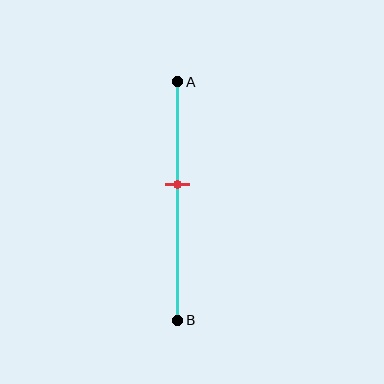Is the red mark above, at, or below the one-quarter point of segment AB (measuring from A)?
The red mark is below the one-quarter point of segment AB.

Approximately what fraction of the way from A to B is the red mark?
The red mark is approximately 45% of the way from A to B.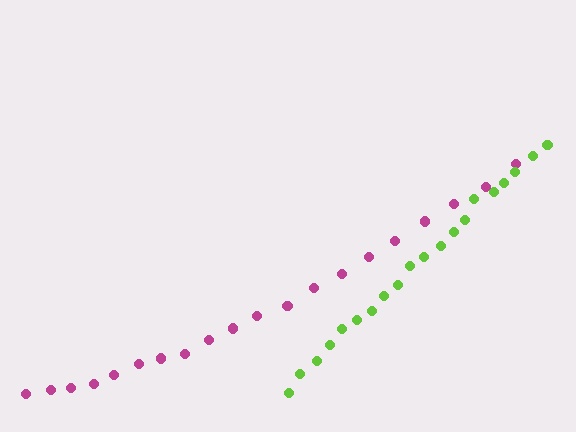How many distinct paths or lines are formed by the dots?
There are 2 distinct paths.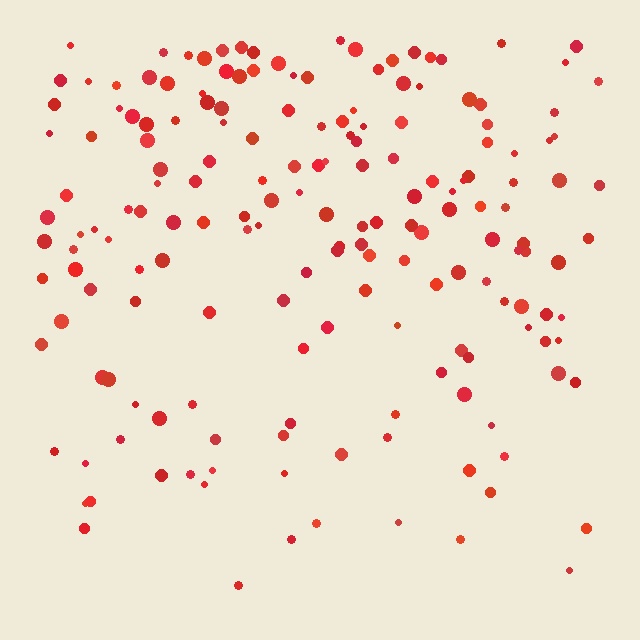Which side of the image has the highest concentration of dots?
The top.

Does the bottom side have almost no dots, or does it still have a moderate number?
Still a moderate number, just noticeably fewer than the top.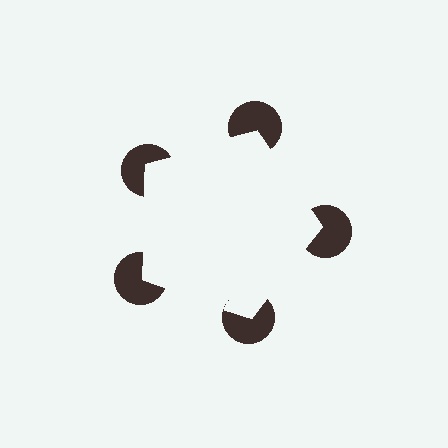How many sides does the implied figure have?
5 sides.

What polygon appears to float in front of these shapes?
An illusory pentagon — its edges are inferred from the aligned wedge cuts in the pac-man discs, not physically drawn.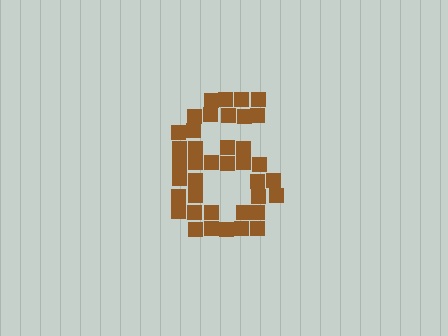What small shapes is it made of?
It is made of small squares.